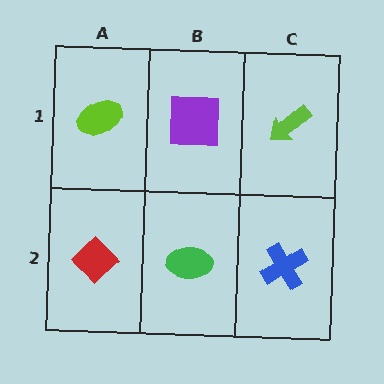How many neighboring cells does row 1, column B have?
3.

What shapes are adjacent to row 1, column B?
A green ellipse (row 2, column B), a lime ellipse (row 1, column A), a lime arrow (row 1, column C).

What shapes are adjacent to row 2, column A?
A lime ellipse (row 1, column A), a green ellipse (row 2, column B).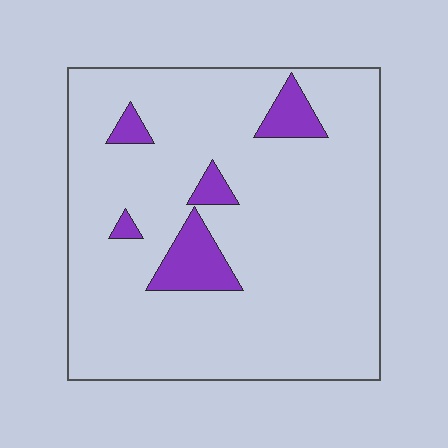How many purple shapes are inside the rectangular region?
5.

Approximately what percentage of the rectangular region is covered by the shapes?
Approximately 10%.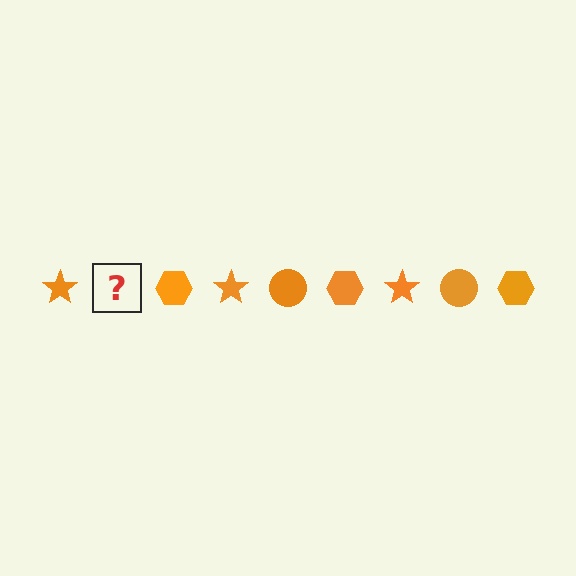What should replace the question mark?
The question mark should be replaced with an orange circle.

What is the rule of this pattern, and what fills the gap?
The rule is that the pattern cycles through star, circle, hexagon shapes in orange. The gap should be filled with an orange circle.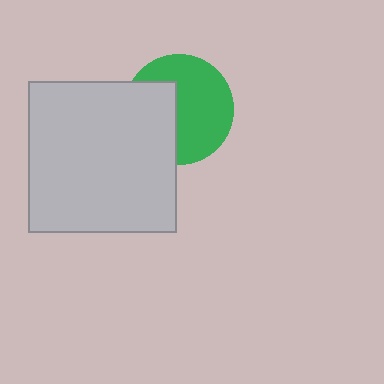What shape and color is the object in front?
The object in front is a light gray rectangle.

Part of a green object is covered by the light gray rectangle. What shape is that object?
It is a circle.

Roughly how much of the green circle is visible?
About half of it is visible (roughly 61%).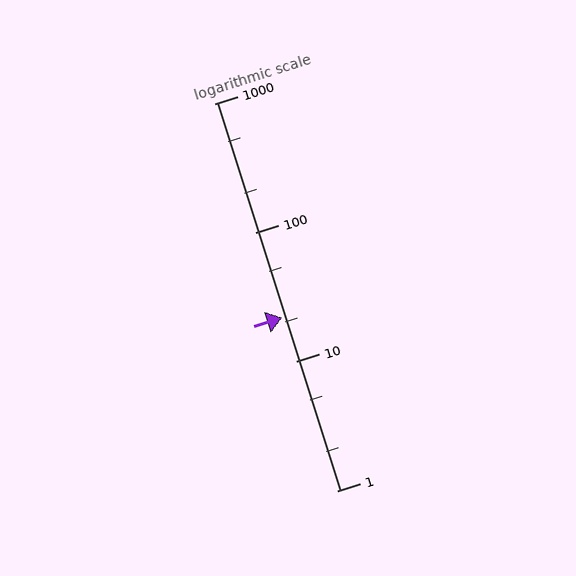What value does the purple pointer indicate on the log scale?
The pointer indicates approximately 22.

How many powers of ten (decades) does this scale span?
The scale spans 3 decades, from 1 to 1000.